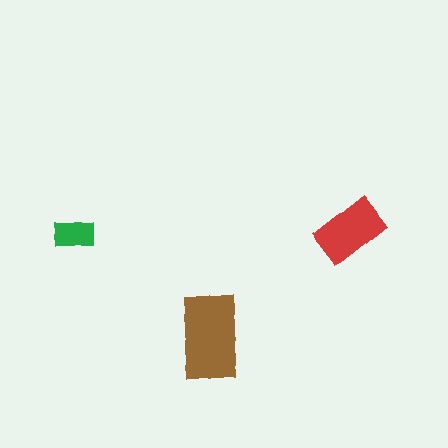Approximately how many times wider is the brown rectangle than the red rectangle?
About 1.5 times wider.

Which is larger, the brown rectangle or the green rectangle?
The brown one.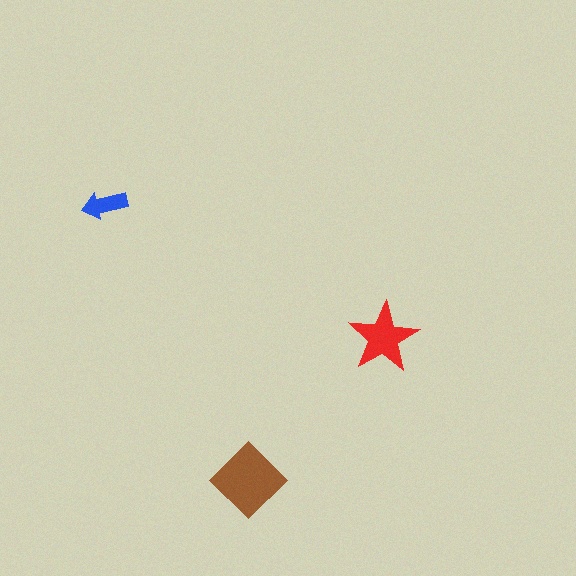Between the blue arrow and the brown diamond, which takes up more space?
The brown diamond.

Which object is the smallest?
The blue arrow.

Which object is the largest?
The brown diamond.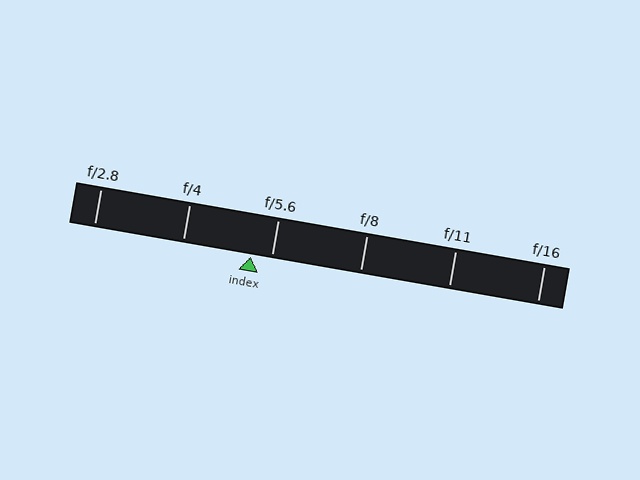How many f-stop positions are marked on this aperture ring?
There are 6 f-stop positions marked.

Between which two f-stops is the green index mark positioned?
The index mark is between f/4 and f/5.6.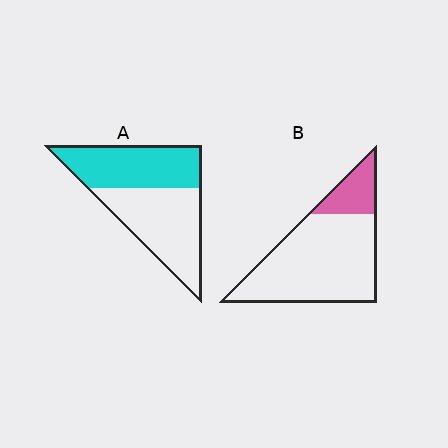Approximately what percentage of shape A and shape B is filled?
A is approximately 45% and B is approximately 20%.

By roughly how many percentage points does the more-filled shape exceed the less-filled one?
By roughly 30 percentage points (A over B).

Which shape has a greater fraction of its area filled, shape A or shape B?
Shape A.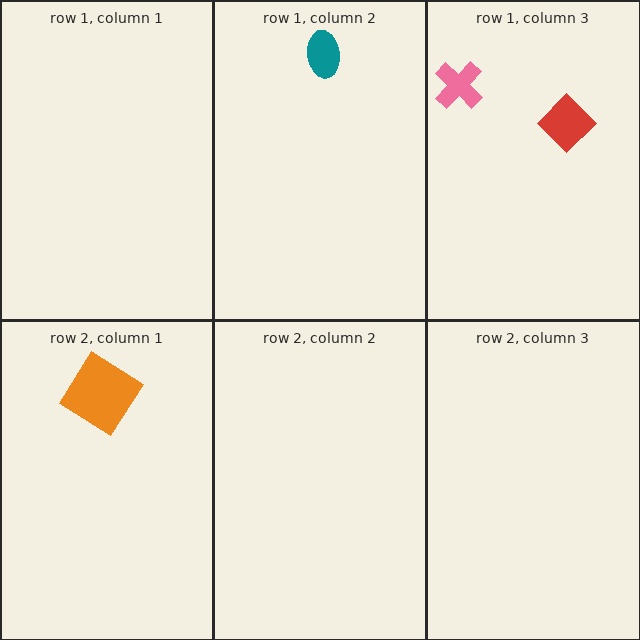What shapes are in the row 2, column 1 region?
The orange diamond.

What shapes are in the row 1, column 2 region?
The teal ellipse.